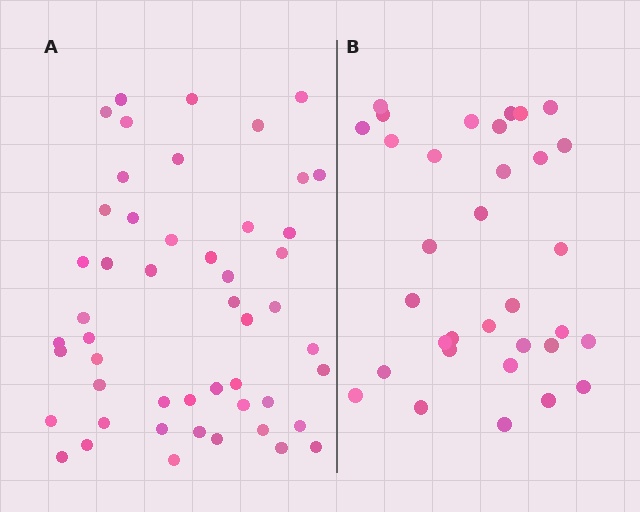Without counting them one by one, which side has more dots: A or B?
Region A (the left region) has more dots.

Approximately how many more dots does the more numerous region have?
Region A has approximately 15 more dots than region B.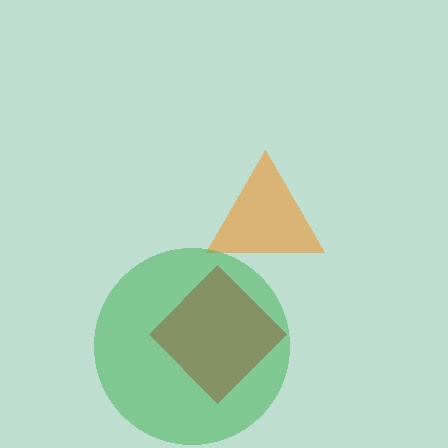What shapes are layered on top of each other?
The layered shapes are: an orange triangle, a red diamond, a green circle.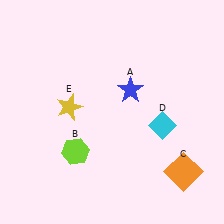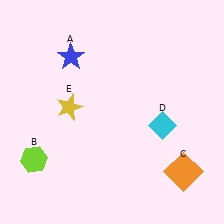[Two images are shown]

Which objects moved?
The objects that moved are: the blue star (A), the lime hexagon (B).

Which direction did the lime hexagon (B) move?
The lime hexagon (B) moved left.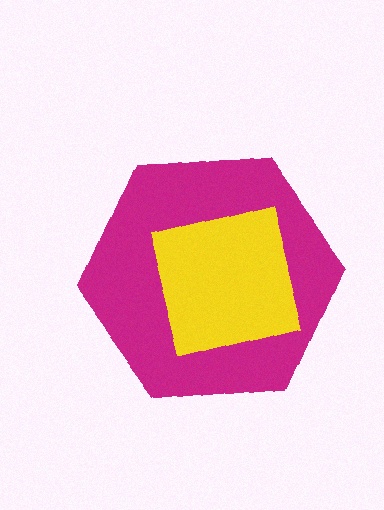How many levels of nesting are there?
2.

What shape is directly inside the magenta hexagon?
The yellow square.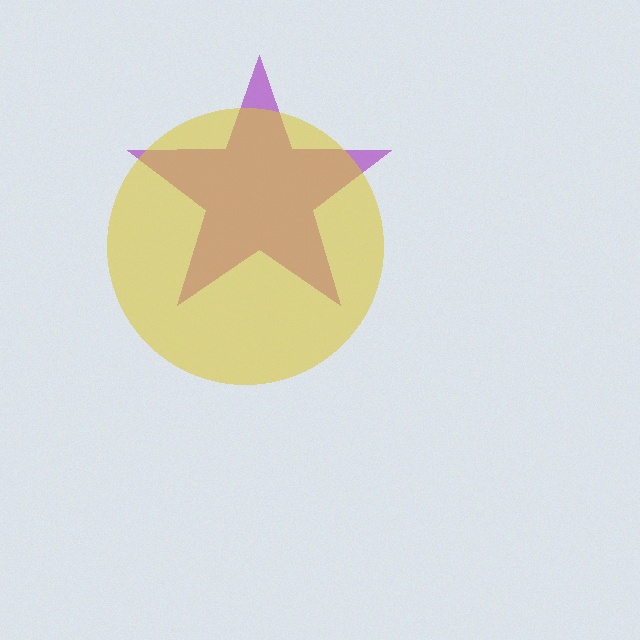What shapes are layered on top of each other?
The layered shapes are: a purple star, a yellow circle.